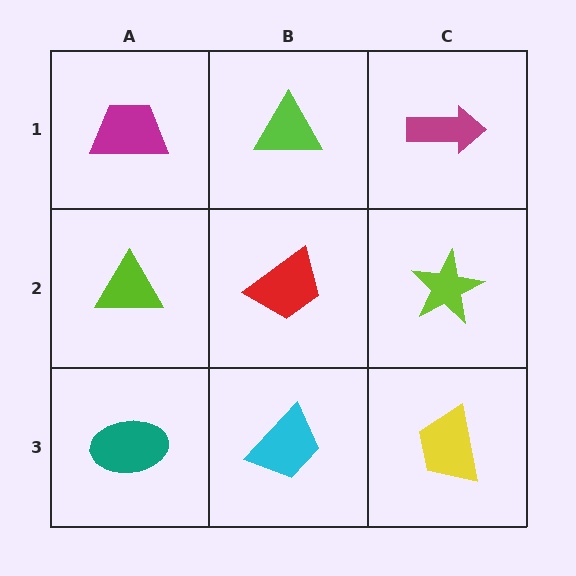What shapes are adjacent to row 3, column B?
A red trapezoid (row 2, column B), a teal ellipse (row 3, column A), a yellow trapezoid (row 3, column C).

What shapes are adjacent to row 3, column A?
A lime triangle (row 2, column A), a cyan trapezoid (row 3, column B).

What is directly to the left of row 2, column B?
A lime triangle.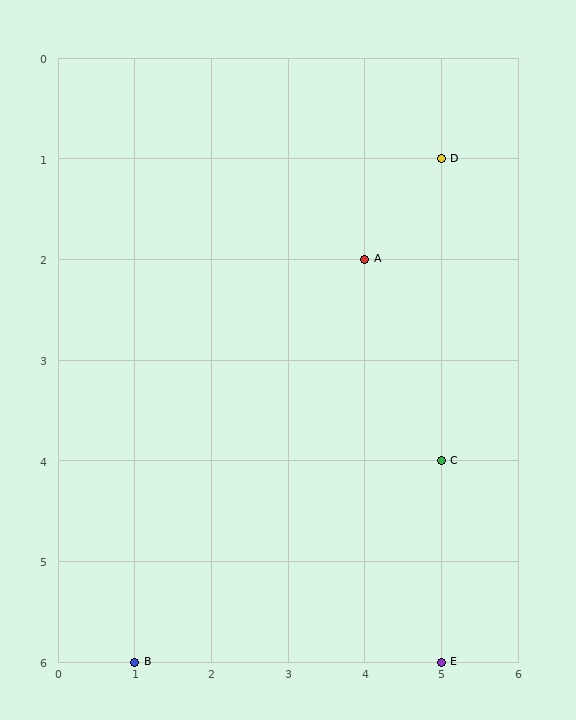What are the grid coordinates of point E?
Point E is at grid coordinates (5, 6).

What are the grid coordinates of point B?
Point B is at grid coordinates (1, 6).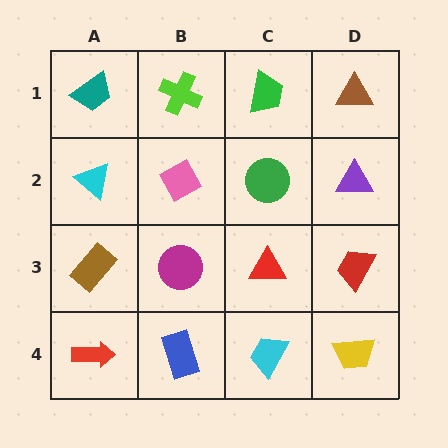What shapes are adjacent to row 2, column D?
A brown triangle (row 1, column D), a red trapezoid (row 3, column D), a green circle (row 2, column C).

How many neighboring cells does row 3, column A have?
3.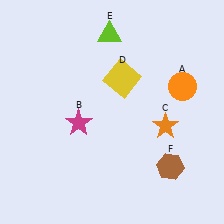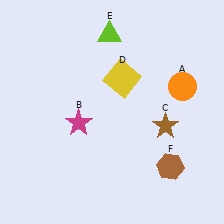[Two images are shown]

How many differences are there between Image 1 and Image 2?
There is 1 difference between the two images.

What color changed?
The star (C) changed from orange in Image 1 to brown in Image 2.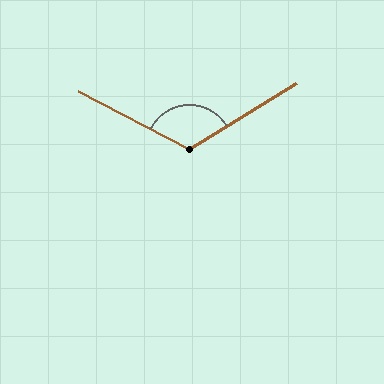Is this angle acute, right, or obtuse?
It is obtuse.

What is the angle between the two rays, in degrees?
Approximately 121 degrees.